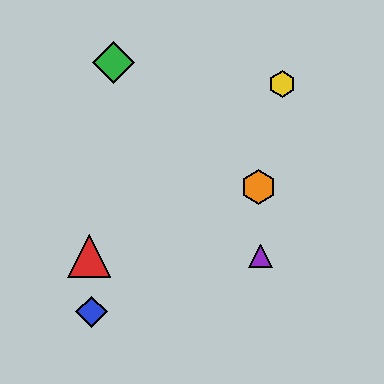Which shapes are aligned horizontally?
The red triangle, the purple triangle are aligned horizontally.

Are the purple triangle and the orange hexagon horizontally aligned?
No, the purple triangle is at y≈256 and the orange hexagon is at y≈187.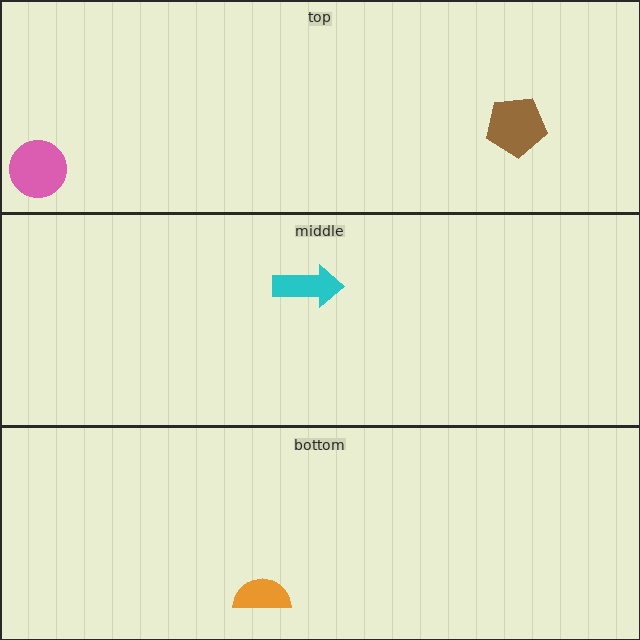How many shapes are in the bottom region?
1.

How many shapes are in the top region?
2.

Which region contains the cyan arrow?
The middle region.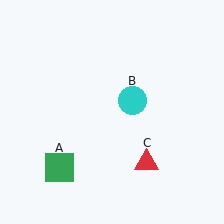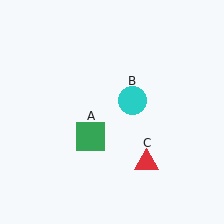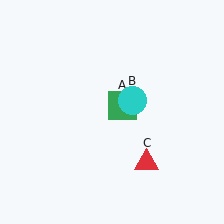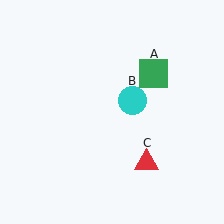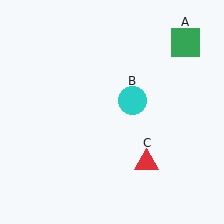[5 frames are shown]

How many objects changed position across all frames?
1 object changed position: green square (object A).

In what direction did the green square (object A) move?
The green square (object A) moved up and to the right.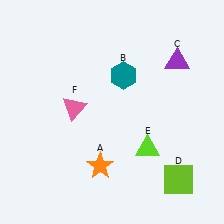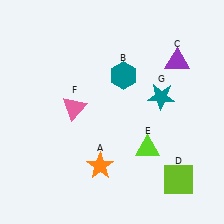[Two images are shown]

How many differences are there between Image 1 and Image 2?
There is 1 difference between the two images.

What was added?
A teal star (G) was added in Image 2.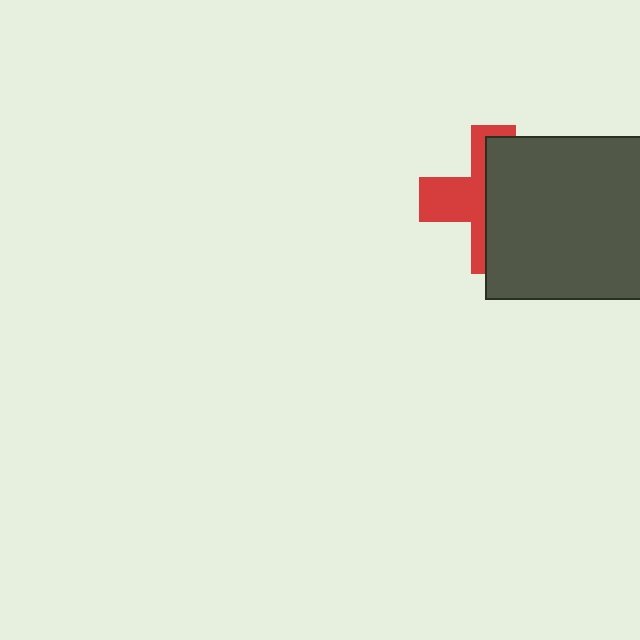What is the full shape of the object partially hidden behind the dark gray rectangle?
The partially hidden object is a red cross.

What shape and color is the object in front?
The object in front is a dark gray rectangle.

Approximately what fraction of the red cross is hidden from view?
Roughly 58% of the red cross is hidden behind the dark gray rectangle.